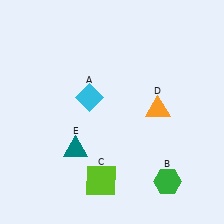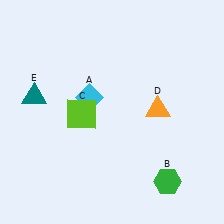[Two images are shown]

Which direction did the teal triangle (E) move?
The teal triangle (E) moved up.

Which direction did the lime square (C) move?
The lime square (C) moved up.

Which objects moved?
The objects that moved are: the lime square (C), the teal triangle (E).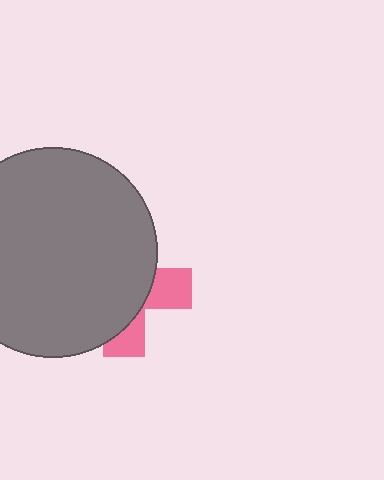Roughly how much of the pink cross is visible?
A small part of it is visible (roughly 30%).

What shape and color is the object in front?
The object in front is a gray circle.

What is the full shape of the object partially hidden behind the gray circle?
The partially hidden object is a pink cross.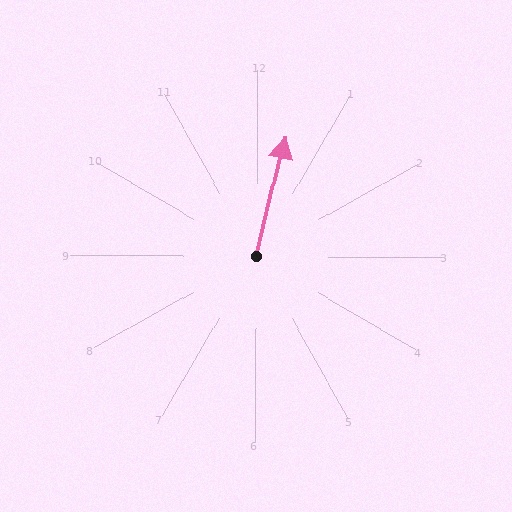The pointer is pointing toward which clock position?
Roughly 12 o'clock.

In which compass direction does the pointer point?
North.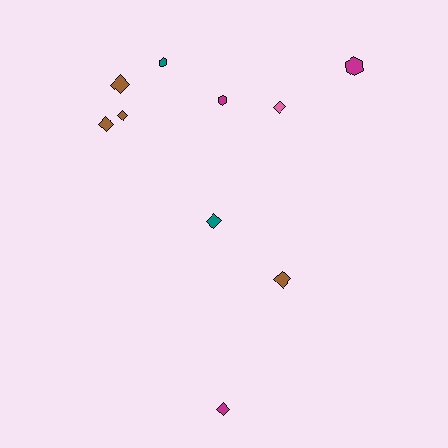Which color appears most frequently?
Brown, with 4 objects.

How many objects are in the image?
There are 10 objects.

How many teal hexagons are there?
There is 1 teal hexagon.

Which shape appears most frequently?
Diamond, with 7 objects.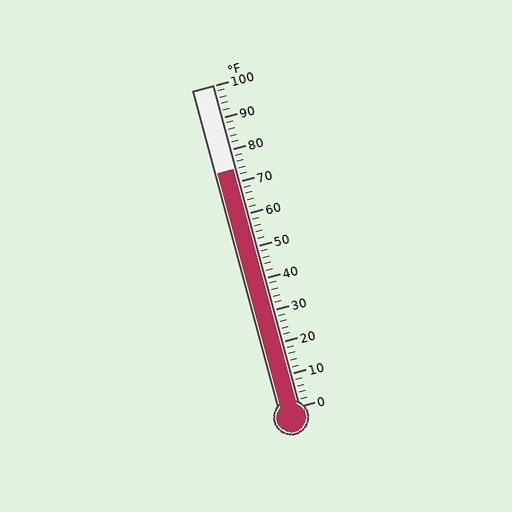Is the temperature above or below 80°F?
The temperature is below 80°F.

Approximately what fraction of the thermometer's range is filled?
The thermometer is filled to approximately 75% of its range.